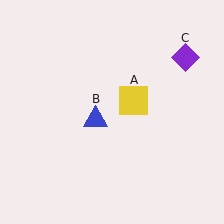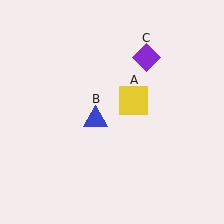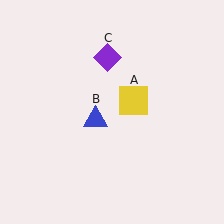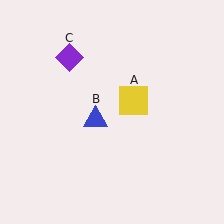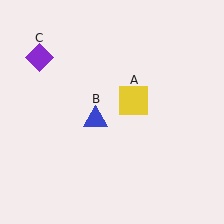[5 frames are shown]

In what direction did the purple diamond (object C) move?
The purple diamond (object C) moved left.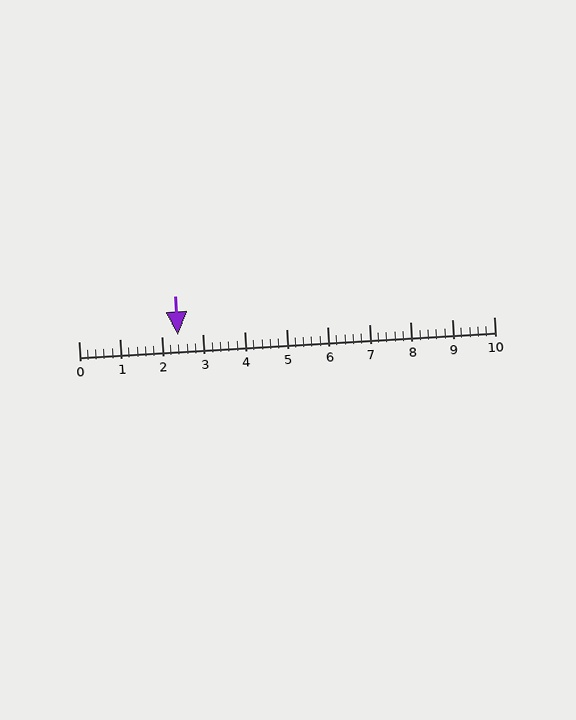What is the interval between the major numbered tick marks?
The major tick marks are spaced 1 units apart.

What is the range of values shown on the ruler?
The ruler shows values from 0 to 10.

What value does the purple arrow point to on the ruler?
The purple arrow points to approximately 2.4.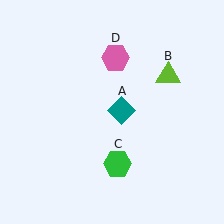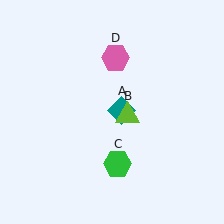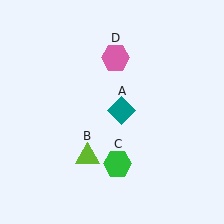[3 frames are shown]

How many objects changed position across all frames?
1 object changed position: lime triangle (object B).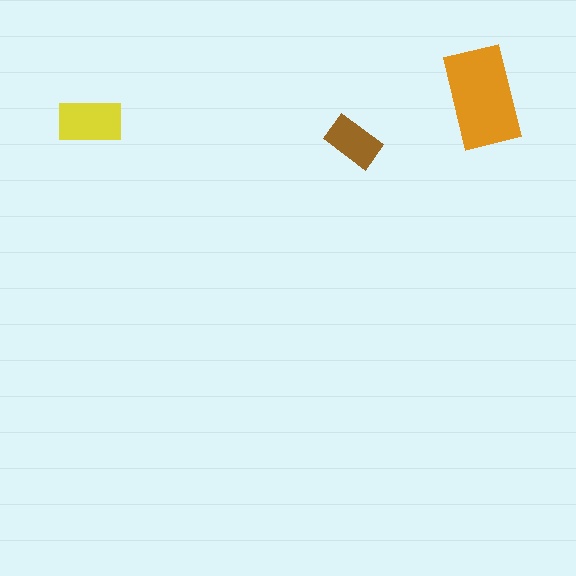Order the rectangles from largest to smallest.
the orange one, the yellow one, the brown one.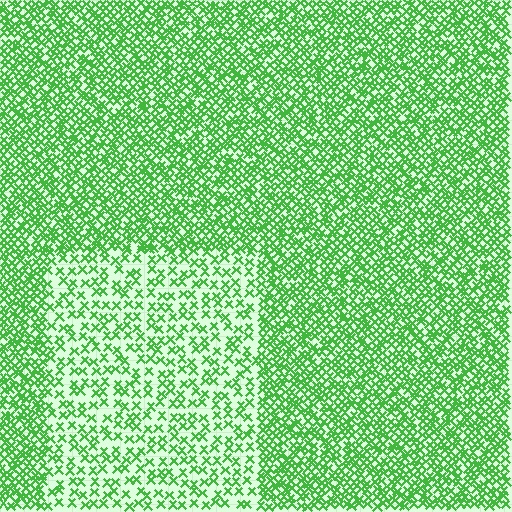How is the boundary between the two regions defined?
The boundary is defined by a change in element density (approximately 2.1x ratio). All elements are the same color, size, and shape.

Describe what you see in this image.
The image contains small green elements arranged at two different densities. A rectangle-shaped region is visible where the elements are less densely packed than the surrounding area.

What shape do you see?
I see a rectangle.